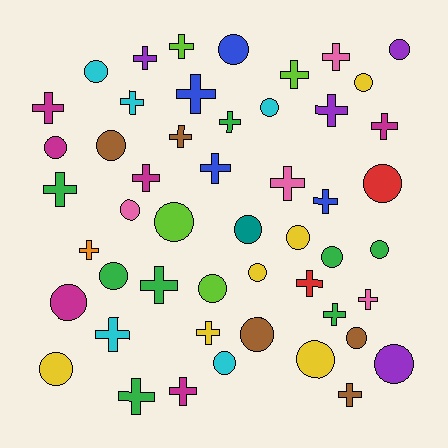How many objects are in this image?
There are 50 objects.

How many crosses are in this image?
There are 26 crosses.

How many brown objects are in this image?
There are 5 brown objects.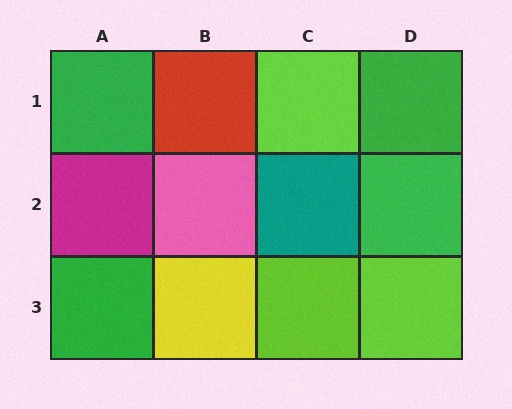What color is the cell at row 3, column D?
Lime.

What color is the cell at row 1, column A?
Green.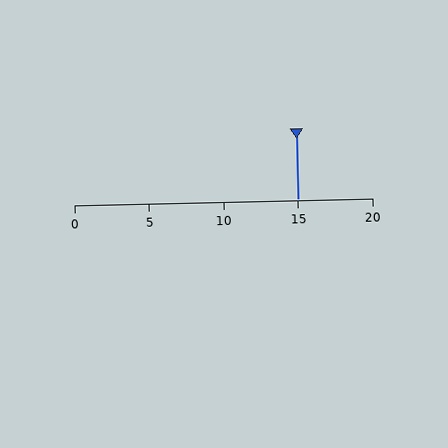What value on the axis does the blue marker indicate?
The marker indicates approximately 15.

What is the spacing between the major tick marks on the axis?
The major ticks are spaced 5 apart.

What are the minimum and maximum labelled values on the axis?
The axis runs from 0 to 20.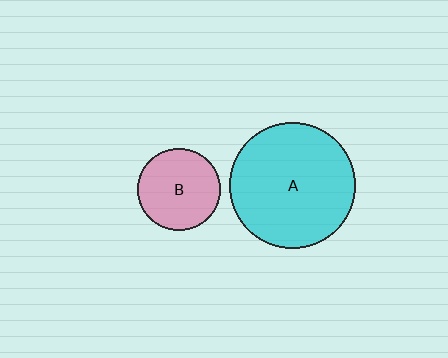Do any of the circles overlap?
No, none of the circles overlap.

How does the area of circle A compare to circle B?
Approximately 2.4 times.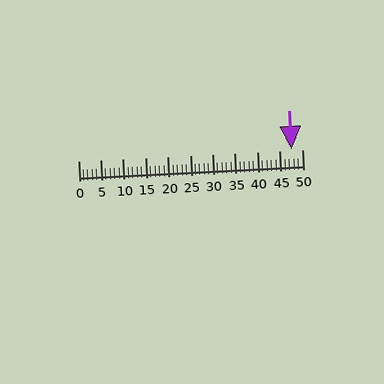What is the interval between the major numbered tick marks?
The major tick marks are spaced 5 units apart.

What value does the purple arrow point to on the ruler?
The purple arrow points to approximately 48.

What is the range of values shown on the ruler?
The ruler shows values from 0 to 50.